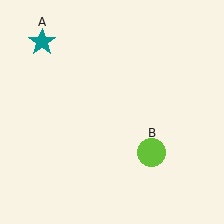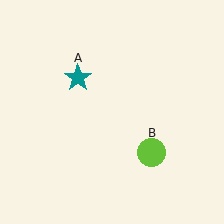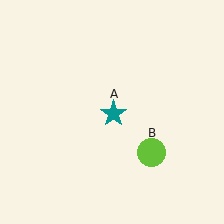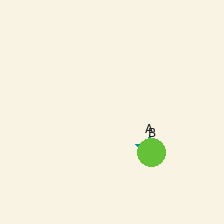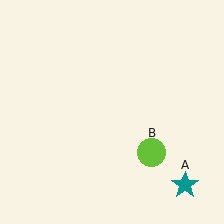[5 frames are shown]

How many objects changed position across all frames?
1 object changed position: teal star (object A).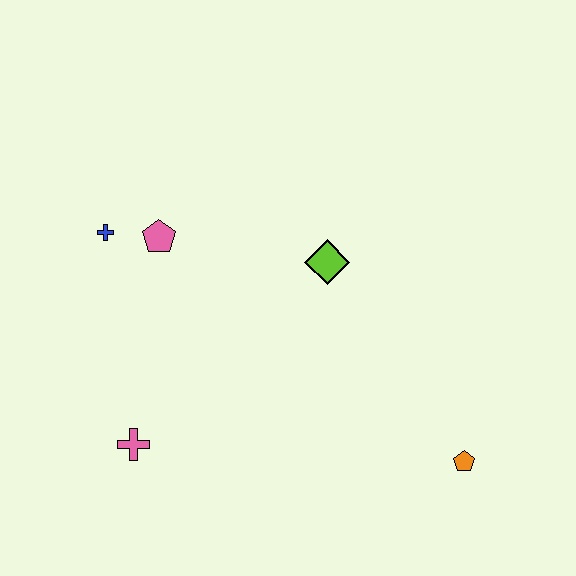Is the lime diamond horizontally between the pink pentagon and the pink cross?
No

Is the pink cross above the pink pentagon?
No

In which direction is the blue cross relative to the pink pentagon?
The blue cross is to the left of the pink pentagon.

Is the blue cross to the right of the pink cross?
No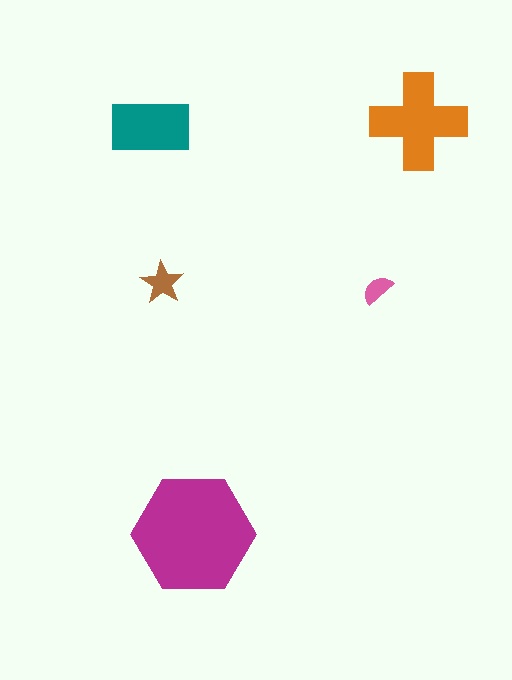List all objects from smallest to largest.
The pink semicircle, the brown star, the teal rectangle, the orange cross, the magenta hexagon.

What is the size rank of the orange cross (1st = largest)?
2nd.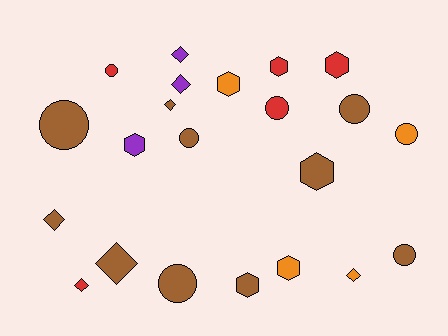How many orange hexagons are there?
There are 2 orange hexagons.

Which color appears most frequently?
Brown, with 10 objects.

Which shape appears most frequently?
Circle, with 8 objects.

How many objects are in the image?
There are 22 objects.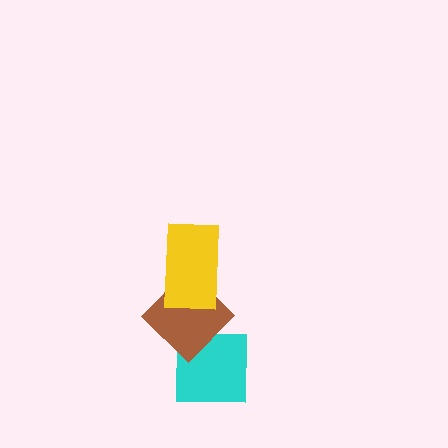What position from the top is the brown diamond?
The brown diamond is 2nd from the top.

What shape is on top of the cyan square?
The brown diamond is on top of the cyan square.